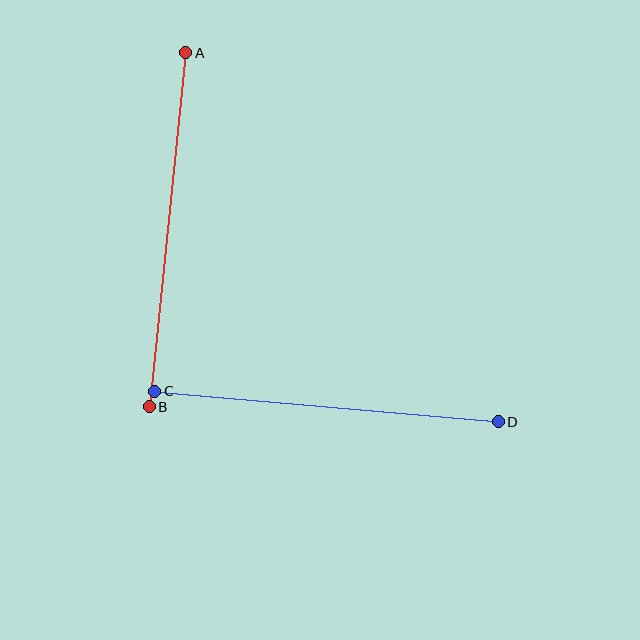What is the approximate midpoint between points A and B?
The midpoint is at approximately (167, 230) pixels.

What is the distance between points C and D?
The distance is approximately 345 pixels.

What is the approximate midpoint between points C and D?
The midpoint is at approximately (326, 406) pixels.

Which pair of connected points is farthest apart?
Points A and B are farthest apart.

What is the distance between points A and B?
The distance is approximately 356 pixels.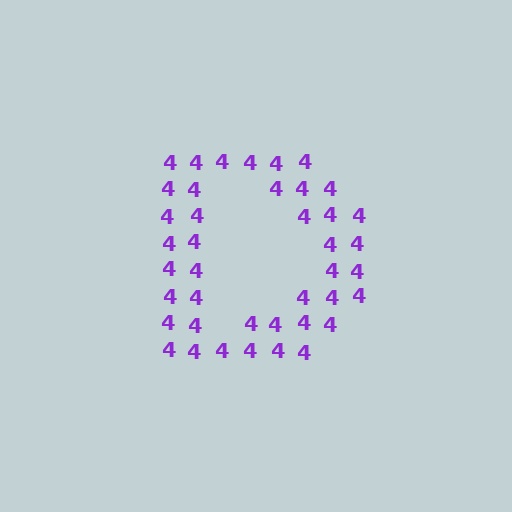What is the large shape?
The large shape is the letter D.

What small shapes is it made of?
It is made of small digit 4's.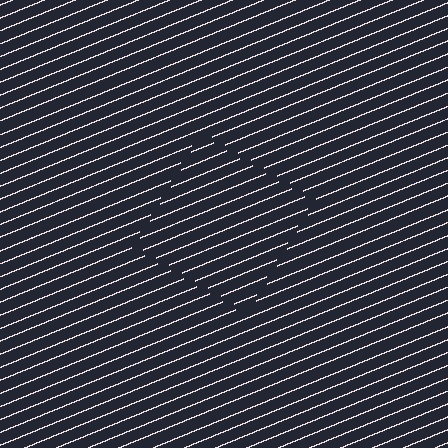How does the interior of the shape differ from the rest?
The interior of the shape contains the same grating, shifted by half a period — the contour is defined by the phase discontinuity where line-ends from the inner and outer gratings abut.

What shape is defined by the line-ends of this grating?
An illusory square. The interior of the shape contains the same grating, shifted by half a period — the contour is defined by the phase discontinuity where line-ends from the inner and outer gratings abut.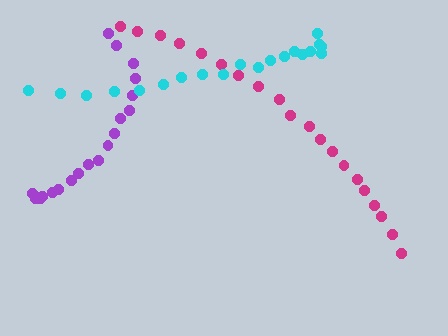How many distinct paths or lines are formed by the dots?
There are 3 distinct paths.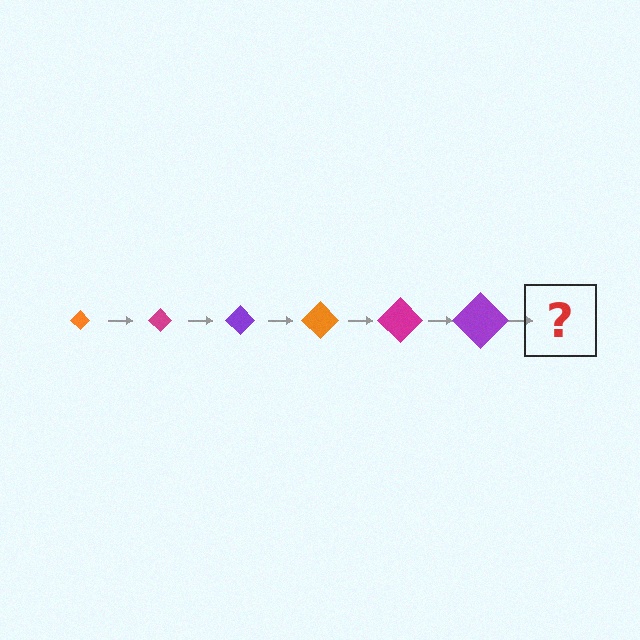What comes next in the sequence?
The next element should be an orange diamond, larger than the previous one.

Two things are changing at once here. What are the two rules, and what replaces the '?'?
The two rules are that the diamond grows larger each step and the color cycles through orange, magenta, and purple. The '?' should be an orange diamond, larger than the previous one.